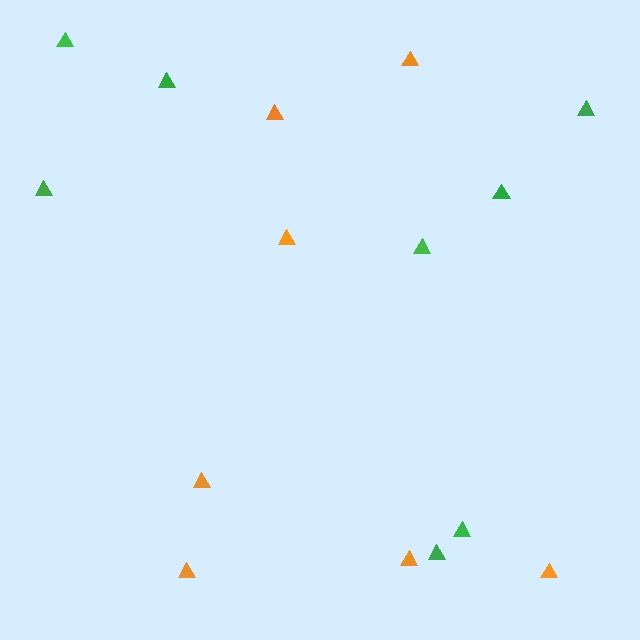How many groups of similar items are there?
There are 2 groups: one group of orange triangles (7) and one group of green triangles (8).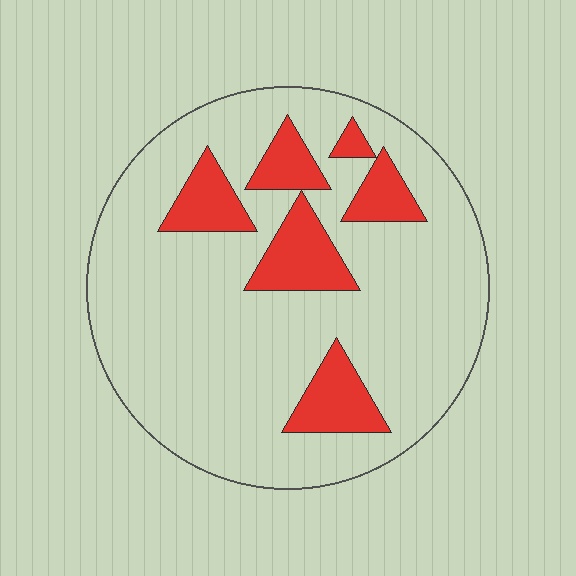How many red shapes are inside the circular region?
6.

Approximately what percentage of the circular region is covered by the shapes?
Approximately 20%.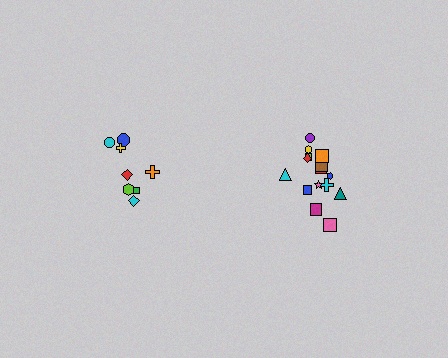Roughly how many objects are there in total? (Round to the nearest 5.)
Roughly 25 objects in total.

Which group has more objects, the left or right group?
The right group.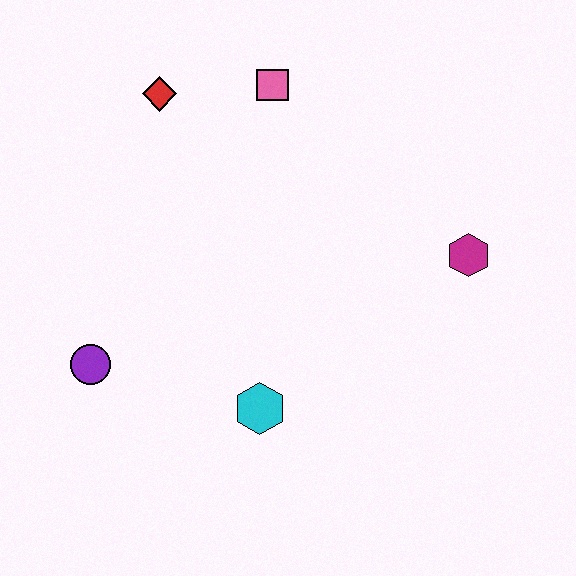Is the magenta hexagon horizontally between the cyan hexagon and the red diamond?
No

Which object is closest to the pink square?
The red diamond is closest to the pink square.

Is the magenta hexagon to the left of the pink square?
No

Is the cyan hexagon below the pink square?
Yes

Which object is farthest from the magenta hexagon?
The purple circle is farthest from the magenta hexagon.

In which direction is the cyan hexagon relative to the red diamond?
The cyan hexagon is below the red diamond.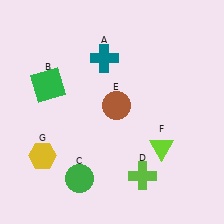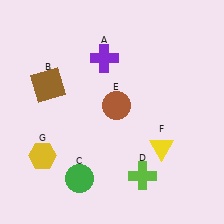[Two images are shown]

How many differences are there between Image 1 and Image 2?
There are 3 differences between the two images.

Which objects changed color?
A changed from teal to purple. B changed from green to brown. F changed from lime to yellow.